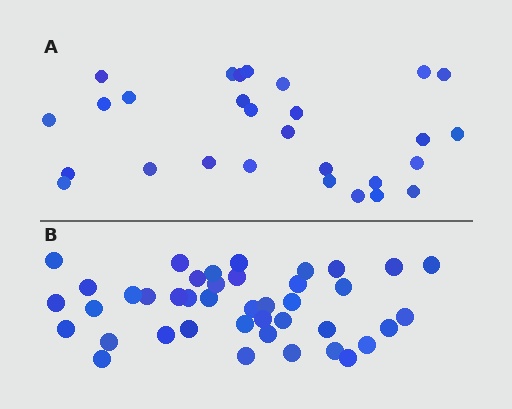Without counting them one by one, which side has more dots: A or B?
Region B (the bottom region) has more dots.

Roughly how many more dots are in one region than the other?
Region B has approximately 15 more dots than region A.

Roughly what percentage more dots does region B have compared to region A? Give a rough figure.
About 45% more.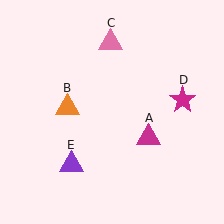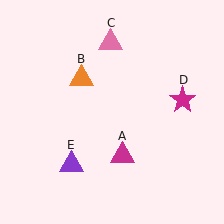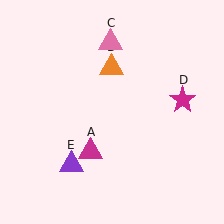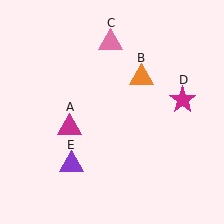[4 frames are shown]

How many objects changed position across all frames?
2 objects changed position: magenta triangle (object A), orange triangle (object B).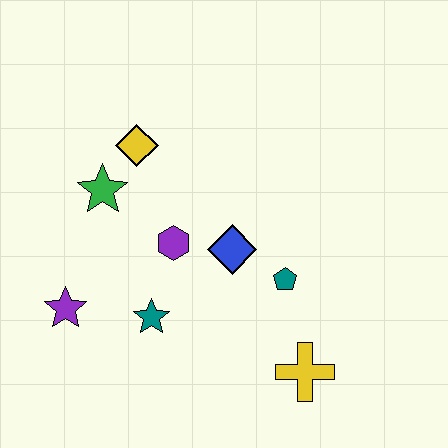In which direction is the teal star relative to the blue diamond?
The teal star is to the left of the blue diamond.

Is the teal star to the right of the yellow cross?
No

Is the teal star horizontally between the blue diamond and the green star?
Yes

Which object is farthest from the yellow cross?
The yellow diamond is farthest from the yellow cross.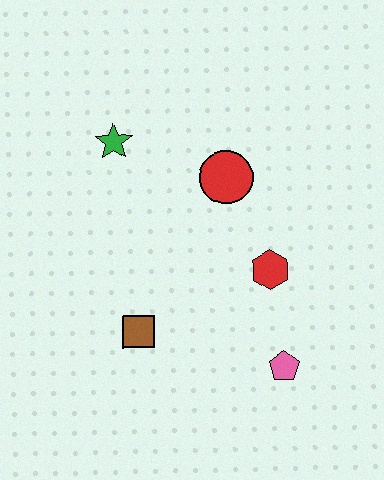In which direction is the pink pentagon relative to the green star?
The pink pentagon is below the green star.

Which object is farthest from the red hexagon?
The green star is farthest from the red hexagon.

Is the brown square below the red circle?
Yes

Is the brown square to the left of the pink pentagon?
Yes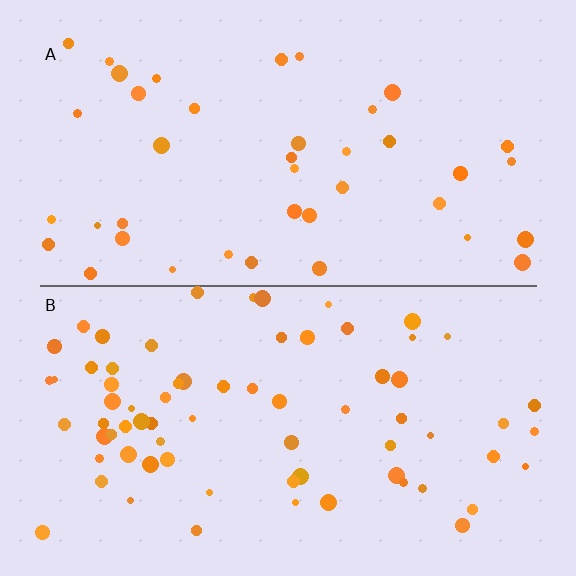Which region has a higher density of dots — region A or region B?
B (the bottom).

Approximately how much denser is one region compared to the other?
Approximately 1.8× — region B over region A.